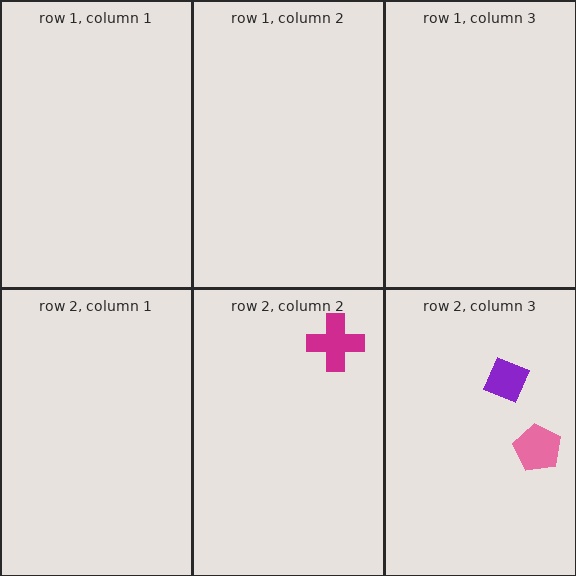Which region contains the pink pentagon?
The row 2, column 3 region.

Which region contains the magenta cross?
The row 2, column 2 region.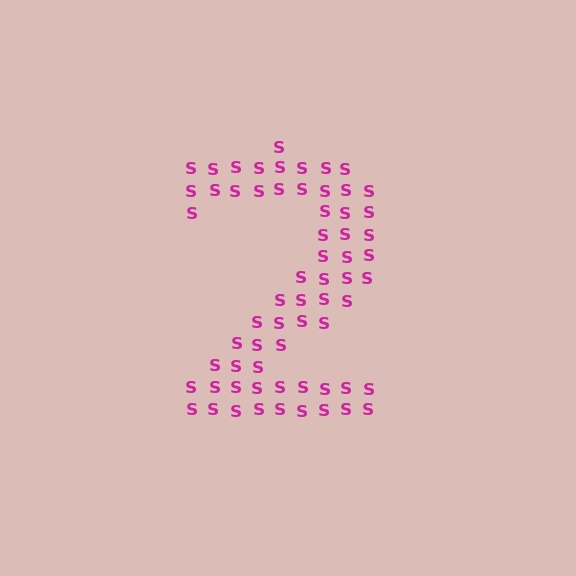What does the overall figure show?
The overall figure shows the digit 2.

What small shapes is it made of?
It is made of small letter S's.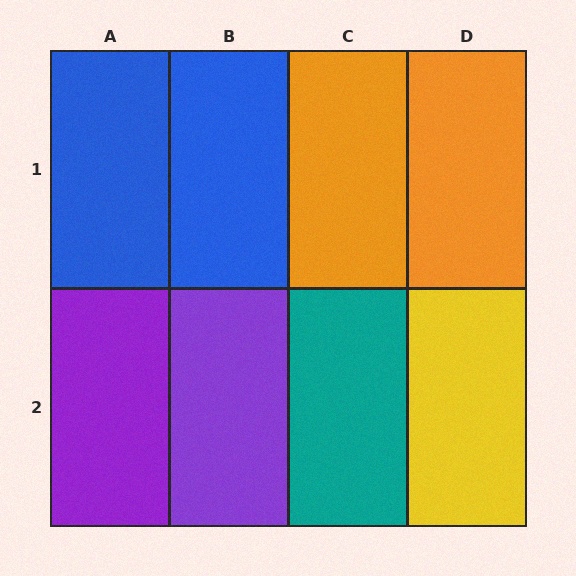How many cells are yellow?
1 cell is yellow.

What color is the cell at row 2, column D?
Yellow.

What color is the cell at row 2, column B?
Purple.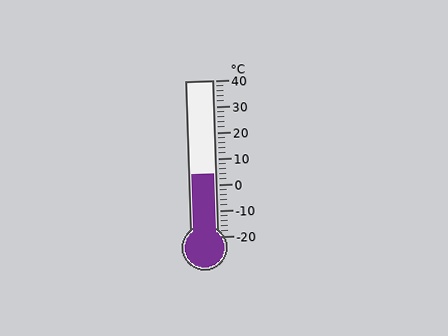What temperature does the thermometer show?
The thermometer shows approximately 4°C.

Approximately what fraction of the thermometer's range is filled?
The thermometer is filled to approximately 40% of its range.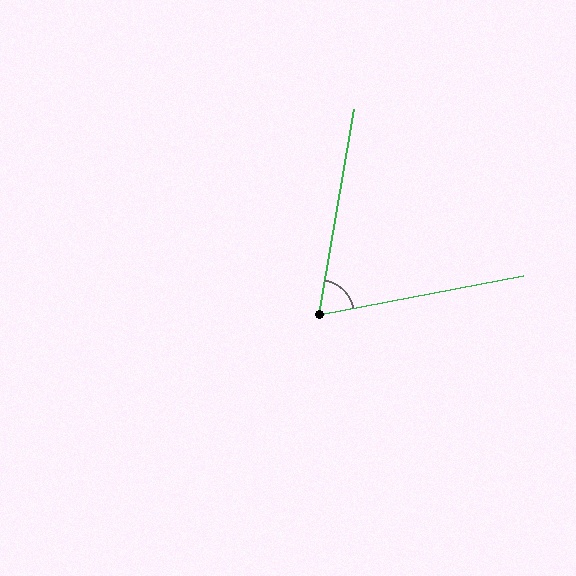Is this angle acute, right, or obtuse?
It is acute.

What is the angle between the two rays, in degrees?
Approximately 69 degrees.